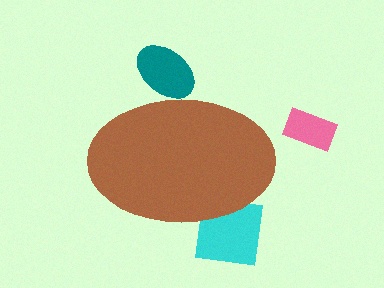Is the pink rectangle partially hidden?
No, the pink rectangle is fully visible.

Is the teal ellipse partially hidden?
Yes, the teal ellipse is partially hidden behind the brown ellipse.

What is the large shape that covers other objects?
A brown ellipse.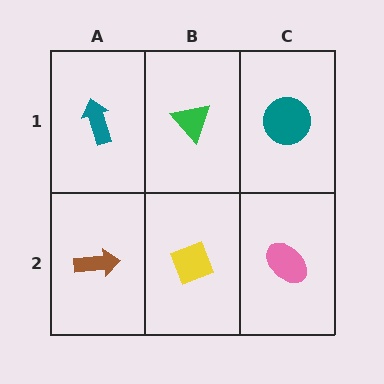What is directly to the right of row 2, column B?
A pink ellipse.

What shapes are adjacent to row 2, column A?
A teal arrow (row 1, column A), a yellow diamond (row 2, column B).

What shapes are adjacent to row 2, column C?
A teal circle (row 1, column C), a yellow diamond (row 2, column B).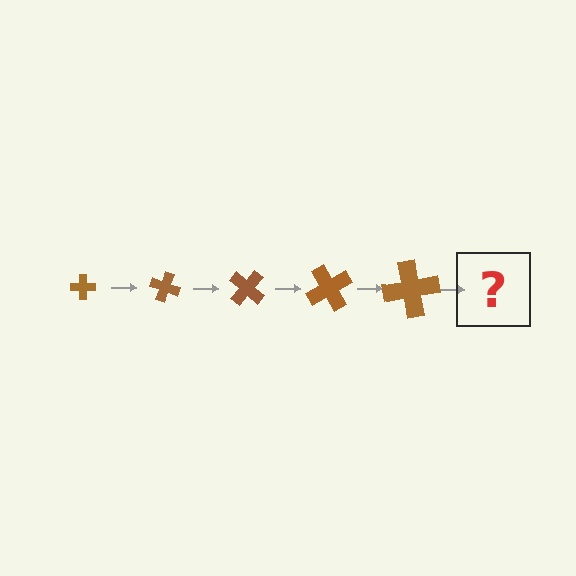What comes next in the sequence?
The next element should be a cross, larger than the previous one and rotated 100 degrees from the start.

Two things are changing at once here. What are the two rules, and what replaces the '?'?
The two rules are that the cross grows larger each step and it rotates 20 degrees each step. The '?' should be a cross, larger than the previous one and rotated 100 degrees from the start.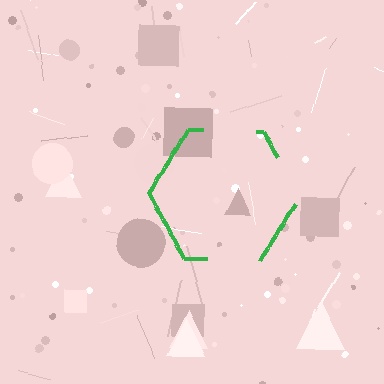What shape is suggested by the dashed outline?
The dashed outline suggests a hexagon.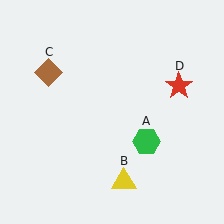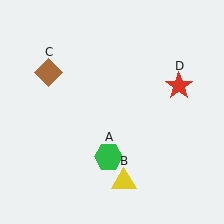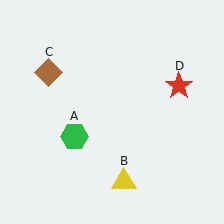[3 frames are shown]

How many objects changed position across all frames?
1 object changed position: green hexagon (object A).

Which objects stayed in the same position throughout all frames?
Yellow triangle (object B) and brown diamond (object C) and red star (object D) remained stationary.